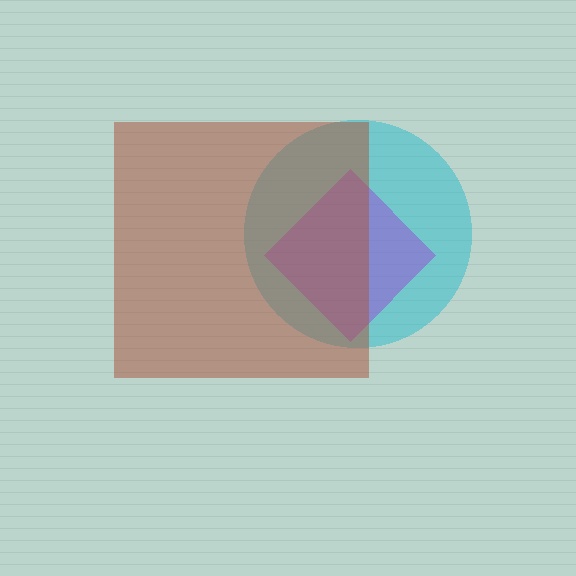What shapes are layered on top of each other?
The layered shapes are: a cyan circle, a purple diamond, a brown square.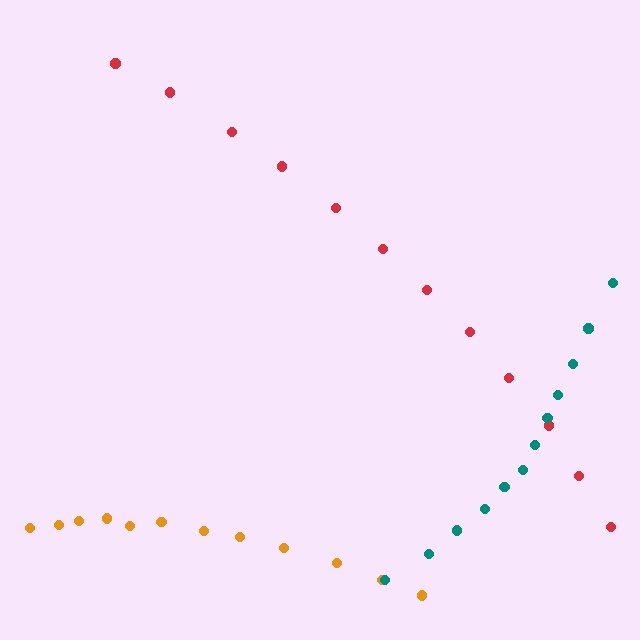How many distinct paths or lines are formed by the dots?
There are 3 distinct paths.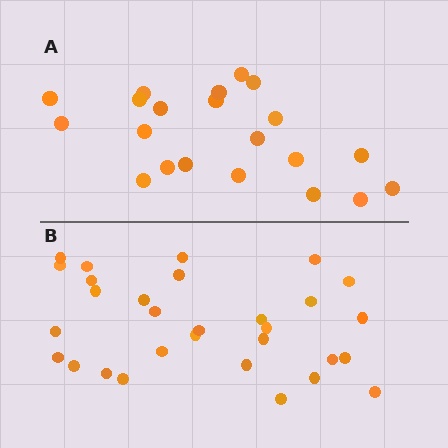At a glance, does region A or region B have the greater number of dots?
Region B (the bottom region) has more dots.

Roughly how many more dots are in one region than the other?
Region B has roughly 8 or so more dots than region A.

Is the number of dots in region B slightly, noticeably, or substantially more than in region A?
Region B has noticeably more, but not dramatically so. The ratio is roughly 1.4 to 1.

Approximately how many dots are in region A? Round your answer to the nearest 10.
About 20 dots. (The exact count is 21, which rounds to 20.)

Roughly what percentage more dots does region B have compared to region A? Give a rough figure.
About 45% more.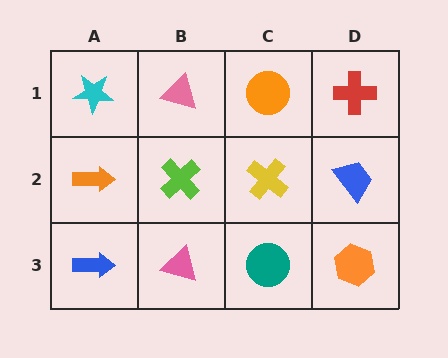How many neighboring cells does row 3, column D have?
2.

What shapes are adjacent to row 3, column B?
A lime cross (row 2, column B), a blue arrow (row 3, column A), a teal circle (row 3, column C).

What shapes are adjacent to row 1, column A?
An orange arrow (row 2, column A), a pink triangle (row 1, column B).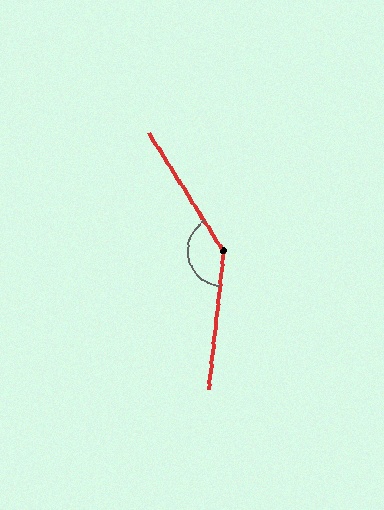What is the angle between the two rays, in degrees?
Approximately 141 degrees.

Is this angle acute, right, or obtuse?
It is obtuse.